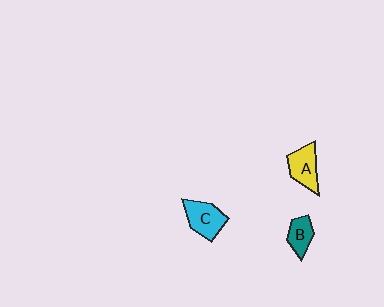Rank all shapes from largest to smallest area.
From largest to smallest: C (cyan), A (yellow), B (teal).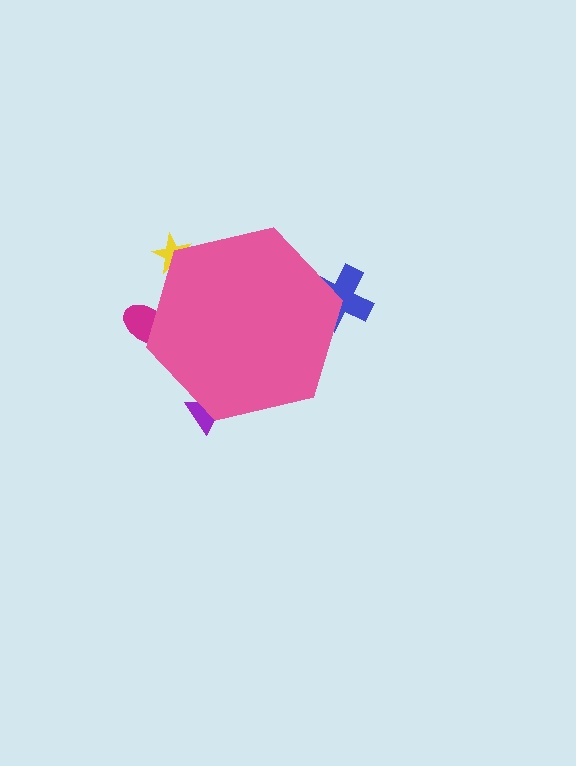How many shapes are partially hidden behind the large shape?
4 shapes are partially hidden.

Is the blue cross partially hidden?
Yes, the blue cross is partially hidden behind the pink hexagon.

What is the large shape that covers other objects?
A pink hexagon.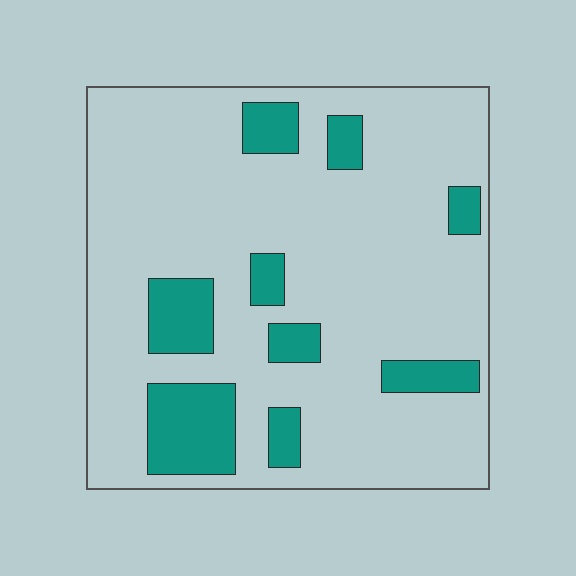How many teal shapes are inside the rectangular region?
9.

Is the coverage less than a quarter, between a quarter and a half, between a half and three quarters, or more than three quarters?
Less than a quarter.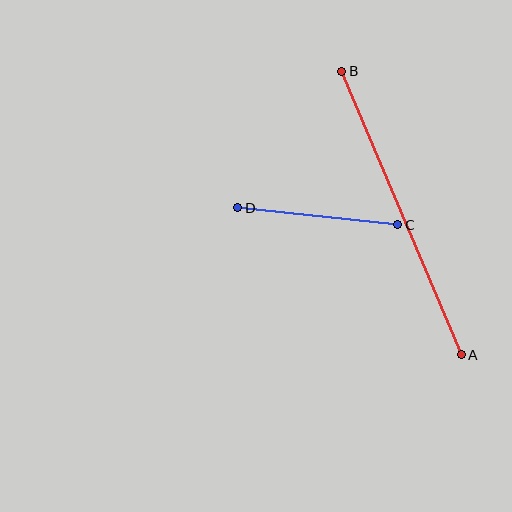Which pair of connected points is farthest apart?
Points A and B are farthest apart.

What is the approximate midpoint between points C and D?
The midpoint is at approximately (318, 216) pixels.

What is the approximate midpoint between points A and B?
The midpoint is at approximately (401, 213) pixels.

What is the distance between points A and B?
The distance is approximately 308 pixels.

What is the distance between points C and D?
The distance is approximately 161 pixels.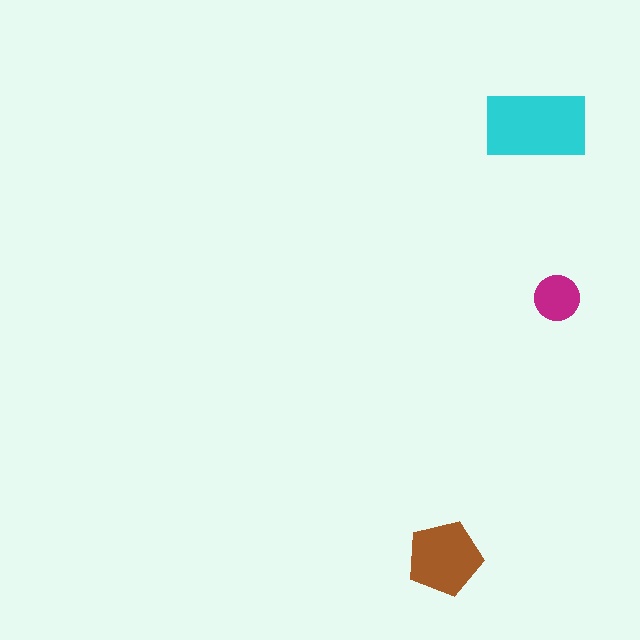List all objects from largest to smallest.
The cyan rectangle, the brown pentagon, the magenta circle.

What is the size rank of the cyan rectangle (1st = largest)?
1st.